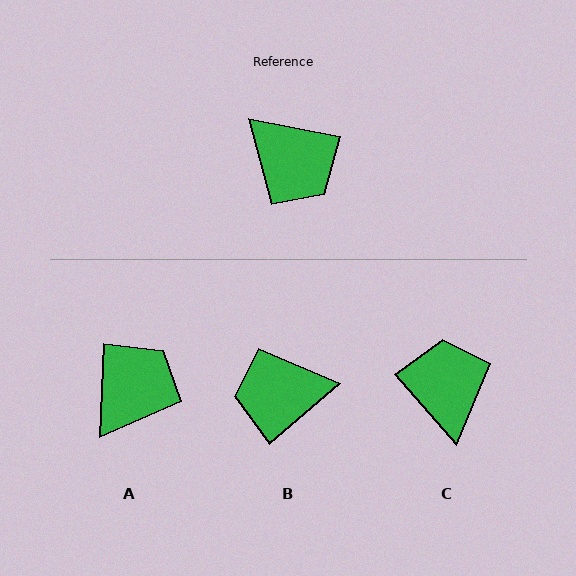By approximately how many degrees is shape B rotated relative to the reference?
Approximately 128 degrees clockwise.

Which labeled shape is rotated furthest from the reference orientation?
C, about 142 degrees away.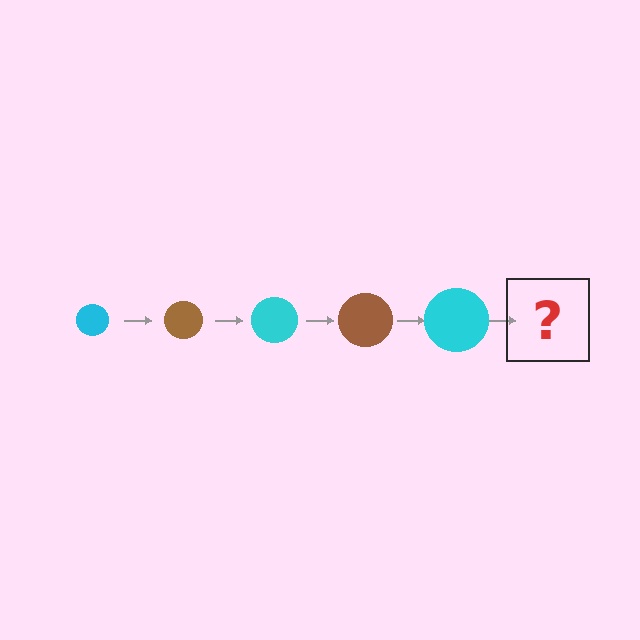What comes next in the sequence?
The next element should be a brown circle, larger than the previous one.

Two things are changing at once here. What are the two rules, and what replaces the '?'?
The two rules are that the circle grows larger each step and the color cycles through cyan and brown. The '?' should be a brown circle, larger than the previous one.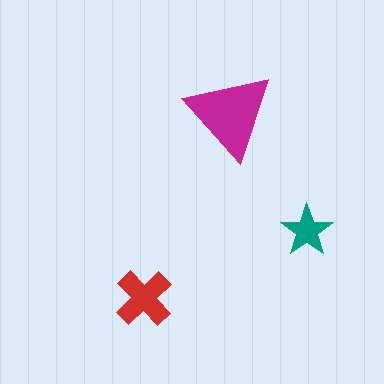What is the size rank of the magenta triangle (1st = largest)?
1st.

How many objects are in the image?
There are 3 objects in the image.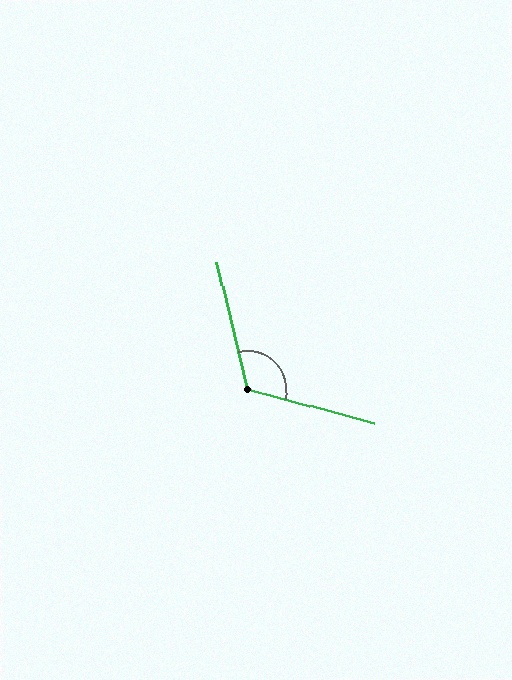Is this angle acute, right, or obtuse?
It is obtuse.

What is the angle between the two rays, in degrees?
Approximately 119 degrees.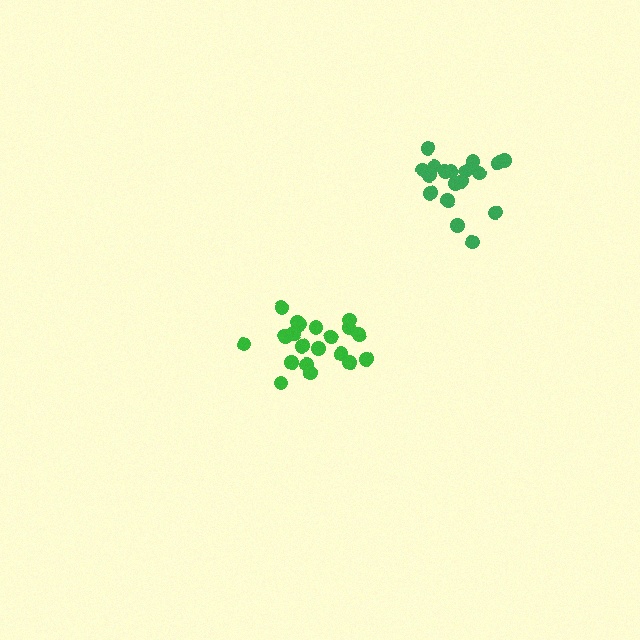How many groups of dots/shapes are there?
There are 2 groups.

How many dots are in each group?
Group 1: 20 dots, Group 2: 18 dots (38 total).